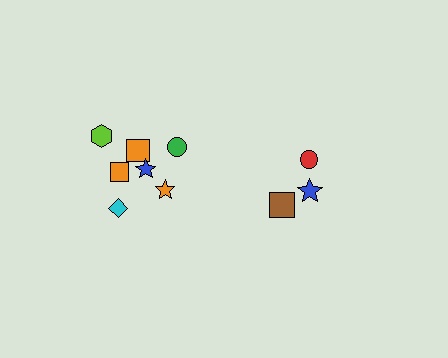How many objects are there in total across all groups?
There are 10 objects.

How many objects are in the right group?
There are 3 objects.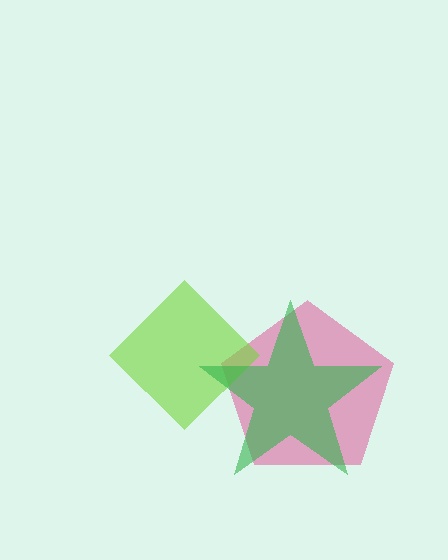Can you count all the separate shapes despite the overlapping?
Yes, there are 3 separate shapes.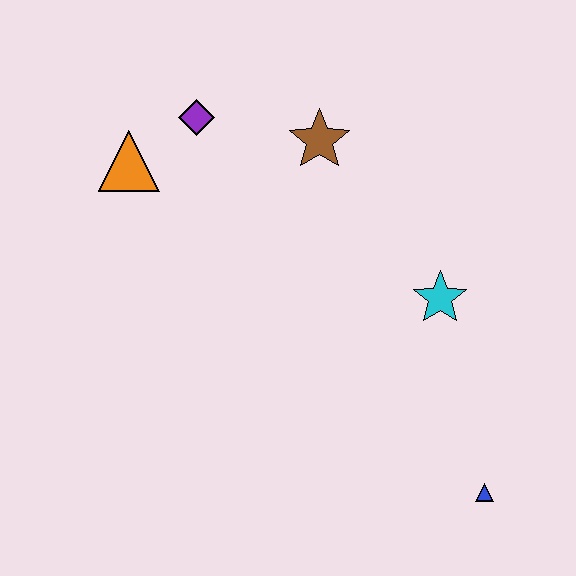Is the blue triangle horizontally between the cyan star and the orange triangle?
No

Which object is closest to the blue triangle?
The cyan star is closest to the blue triangle.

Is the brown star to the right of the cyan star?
No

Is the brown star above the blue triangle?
Yes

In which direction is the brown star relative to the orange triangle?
The brown star is to the right of the orange triangle.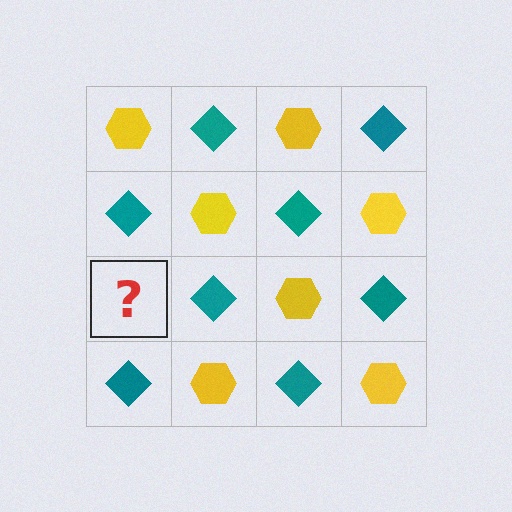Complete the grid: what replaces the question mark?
The question mark should be replaced with a yellow hexagon.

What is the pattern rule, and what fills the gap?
The rule is that it alternates yellow hexagon and teal diamond in a checkerboard pattern. The gap should be filled with a yellow hexagon.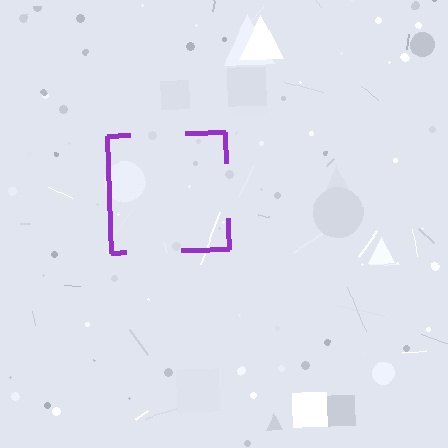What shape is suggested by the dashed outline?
The dashed outline suggests a square.